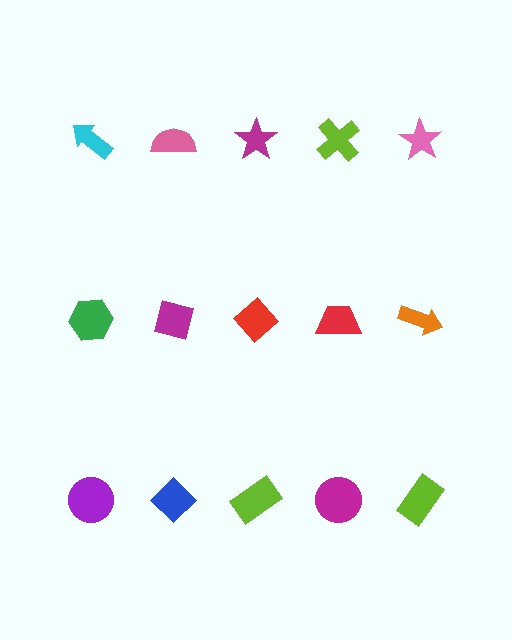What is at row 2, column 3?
A red diamond.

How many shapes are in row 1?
5 shapes.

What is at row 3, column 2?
A blue diamond.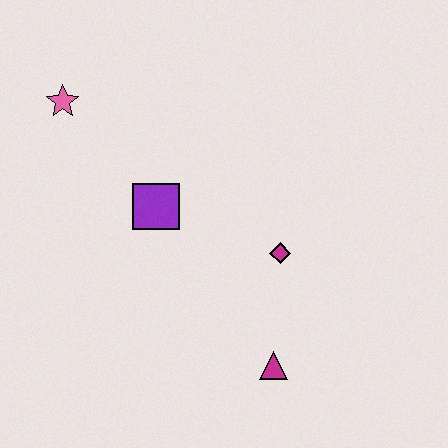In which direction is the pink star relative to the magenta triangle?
The pink star is above the magenta triangle.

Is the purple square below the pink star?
Yes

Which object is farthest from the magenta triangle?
The pink star is farthest from the magenta triangle.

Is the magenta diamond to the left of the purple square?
No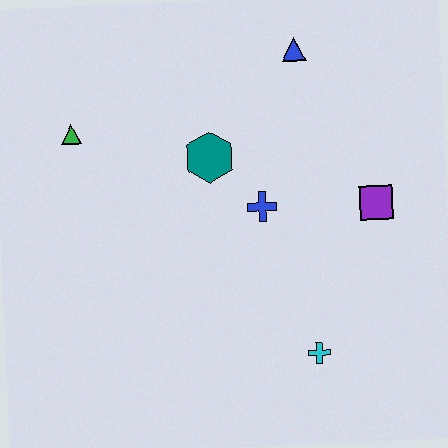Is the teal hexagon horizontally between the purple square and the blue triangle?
No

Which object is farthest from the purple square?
The green triangle is farthest from the purple square.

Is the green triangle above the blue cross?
Yes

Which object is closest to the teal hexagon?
The blue cross is closest to the teal hexagon.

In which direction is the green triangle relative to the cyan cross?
The green triangle is to the left of the cyan cross.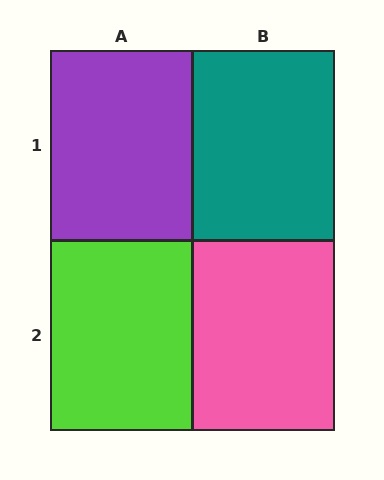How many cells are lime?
1 cell is lime.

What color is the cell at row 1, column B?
Teal.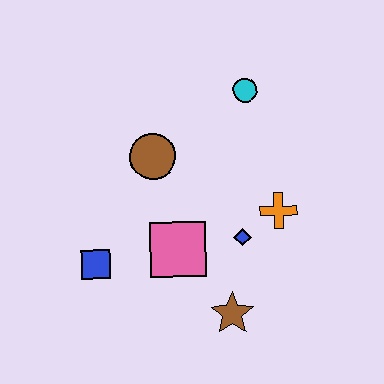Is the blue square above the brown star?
Yes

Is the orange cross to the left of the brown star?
No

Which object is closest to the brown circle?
The pink square is closest to the brown circle.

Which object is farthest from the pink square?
The cyan circle is farthest from the pink square.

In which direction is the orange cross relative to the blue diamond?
The orange cross is to the right of the blue diamond.